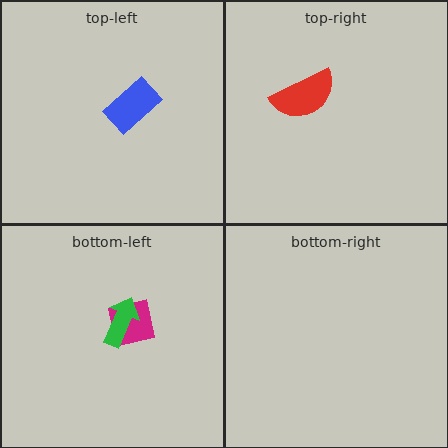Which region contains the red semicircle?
The top-right region.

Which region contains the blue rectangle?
The top-left region.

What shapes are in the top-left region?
The blue rectangle.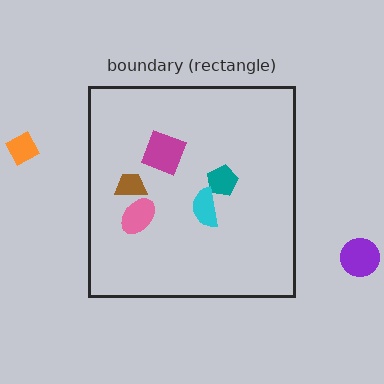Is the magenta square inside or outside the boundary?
Inside.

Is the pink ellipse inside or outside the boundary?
Inside.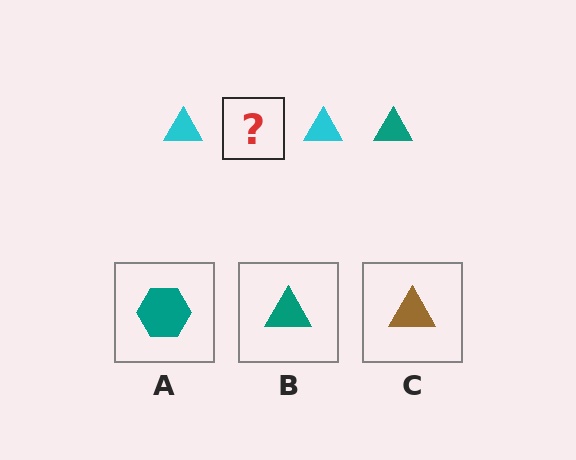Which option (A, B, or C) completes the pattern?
B.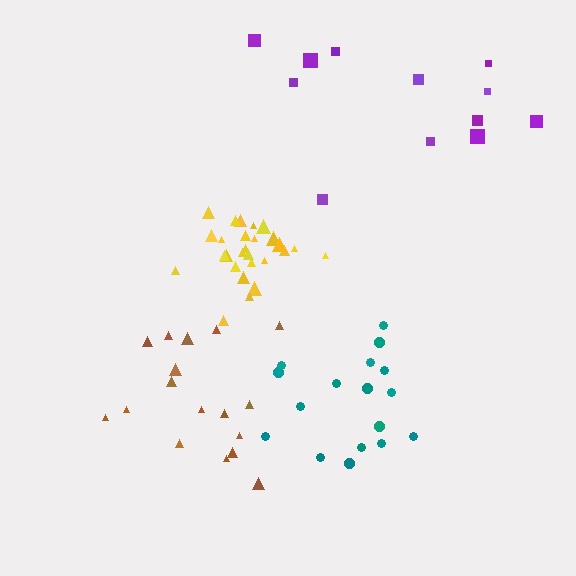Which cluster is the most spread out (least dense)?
Purple.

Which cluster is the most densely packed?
Yellow.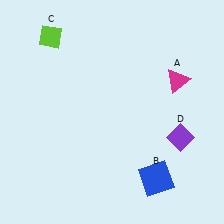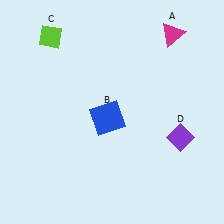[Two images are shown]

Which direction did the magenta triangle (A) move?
The magenta triangle (A) moved up.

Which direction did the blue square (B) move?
The blue square (B) moved up.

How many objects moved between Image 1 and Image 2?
2 objects moved between the two images.